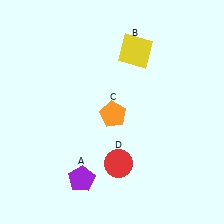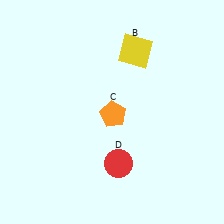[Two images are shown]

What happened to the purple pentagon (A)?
The purple pentagon (A) was removed in Image 2. It was in the bottom-left area of Image 1.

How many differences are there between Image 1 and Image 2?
There is 1 difference between the two images.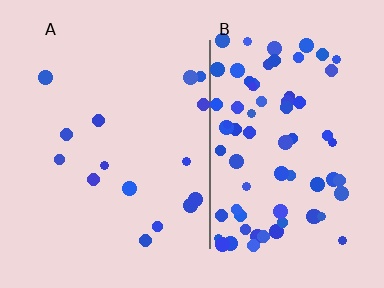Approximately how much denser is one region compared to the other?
Approximately 4.9× — region B over region A.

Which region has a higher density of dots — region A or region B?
B (the right).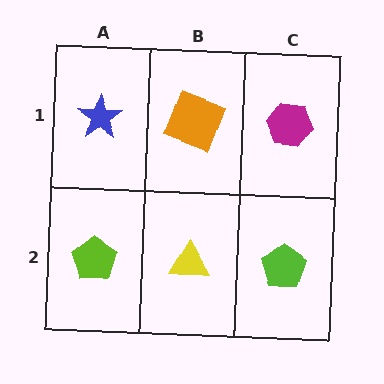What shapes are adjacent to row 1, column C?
A lime pentagon (row 2, column C), an orange square (row 1, column B).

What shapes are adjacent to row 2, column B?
An orange square (row 1, column B), a lime pentagon (row 2, column A), a lime pentagon (row 2, column C).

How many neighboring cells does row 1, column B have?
3.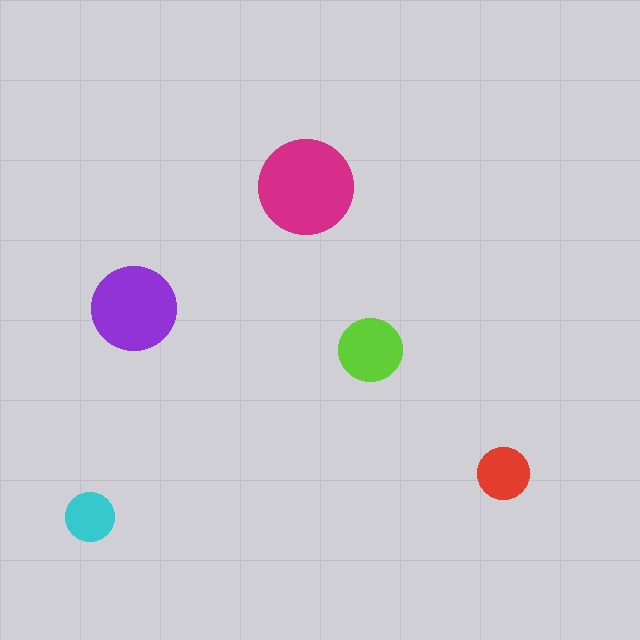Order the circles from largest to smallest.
the magenta one, the purple one, the lime one, the red one, the cyan one.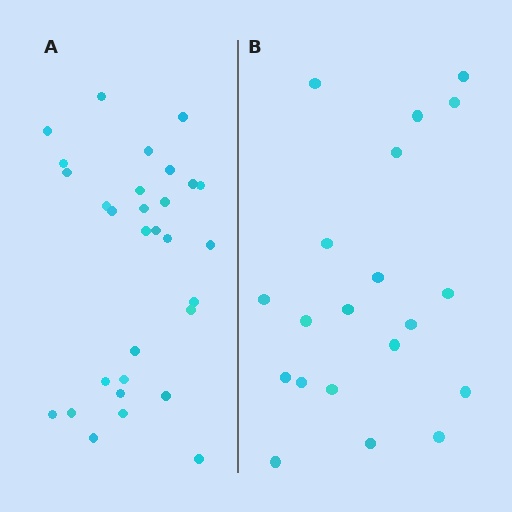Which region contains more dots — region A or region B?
Region A (the left region) has more dots.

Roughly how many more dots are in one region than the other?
Region A has roughly 10 or so more dots than region B.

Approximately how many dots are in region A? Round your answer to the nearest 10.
About 30 dots.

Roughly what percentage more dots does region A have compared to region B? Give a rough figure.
About 50% more.